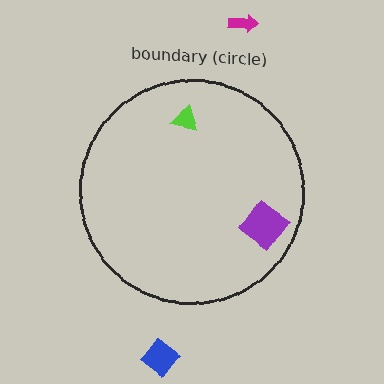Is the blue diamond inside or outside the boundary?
Outside.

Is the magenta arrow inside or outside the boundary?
Outside.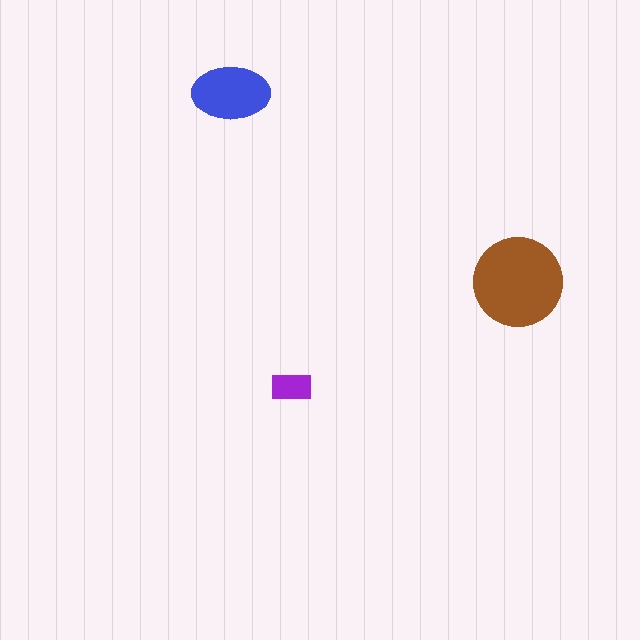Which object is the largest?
The brown circle.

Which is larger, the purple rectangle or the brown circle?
The brown circle.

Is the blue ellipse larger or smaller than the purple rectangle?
Larger.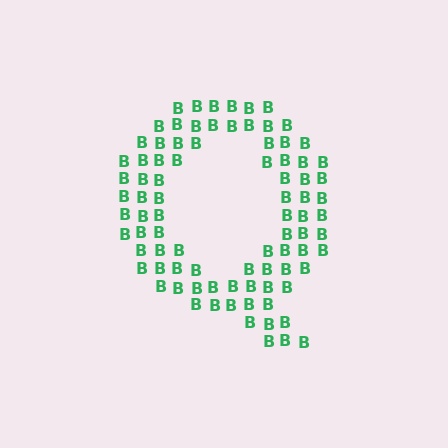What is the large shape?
The large shape is the letter Q.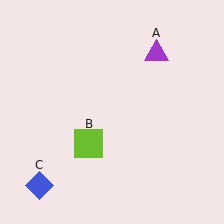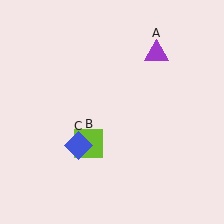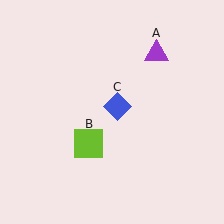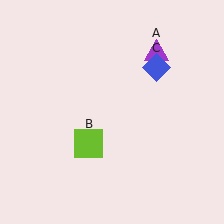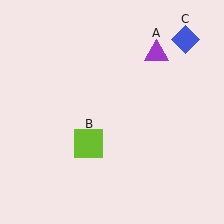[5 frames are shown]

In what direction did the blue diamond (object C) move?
The blue diamond (object C) moved up and to the right.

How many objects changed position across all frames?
1 object changed position: blue diamond (object C).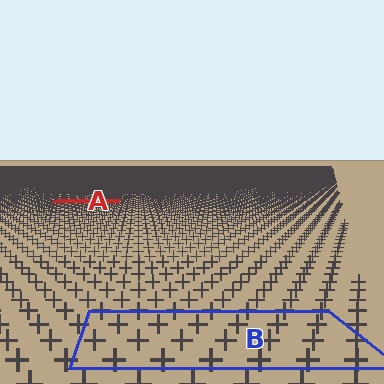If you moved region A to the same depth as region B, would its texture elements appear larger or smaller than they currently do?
They would appear larger. At a closer depth, the same texture elements are projected at a bigger on-screen size.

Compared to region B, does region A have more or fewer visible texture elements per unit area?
Region A has more texture elements per unit area — they are packed more densely because it is farther away.